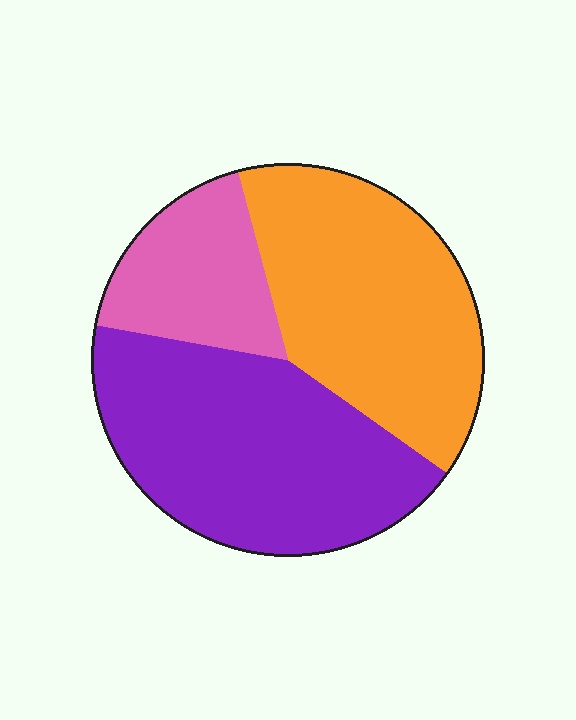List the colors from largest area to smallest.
From largest to smallest: purple, orange, pink.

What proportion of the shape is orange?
Orange covers about 40% of the shape.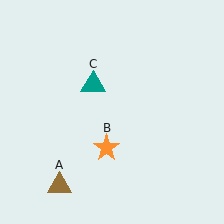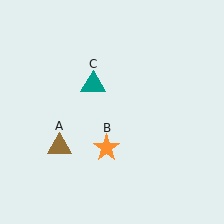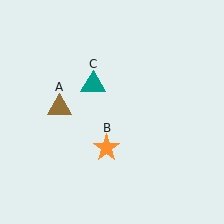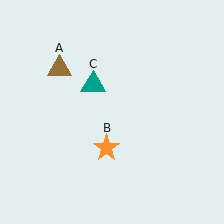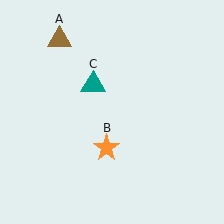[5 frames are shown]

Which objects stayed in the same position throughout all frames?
Orange star (object B) and teal triangle (object C) remained stationary.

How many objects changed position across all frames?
1 object changed position: brown triangle (object A).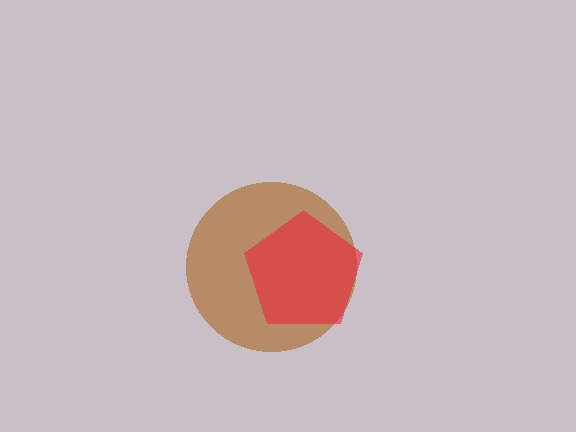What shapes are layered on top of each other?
The layered shapes are: a brown circle, a red pentagon.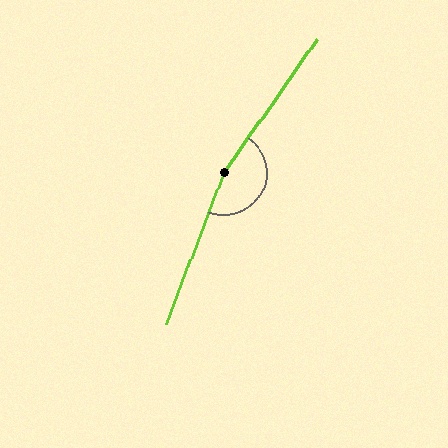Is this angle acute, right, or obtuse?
It is obtuse.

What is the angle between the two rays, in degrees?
Approximately 166 degrees.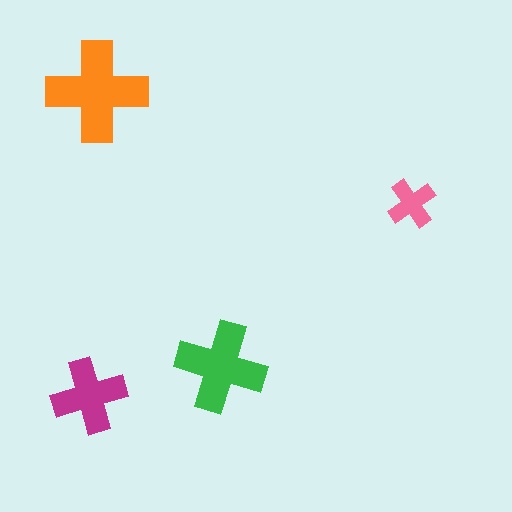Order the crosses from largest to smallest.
the orange one, the green one, the magenta one, the pink one.